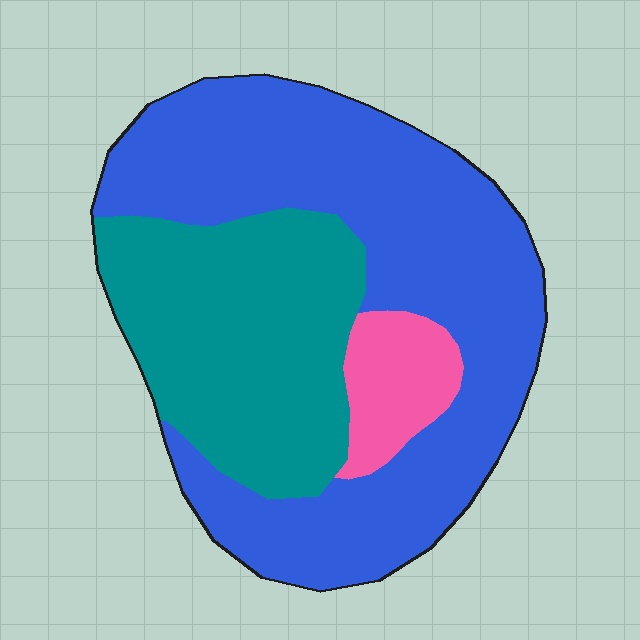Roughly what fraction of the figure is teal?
Teal covers 34% of the figure.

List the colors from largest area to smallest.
From largest to smallest: blue, teal, pink.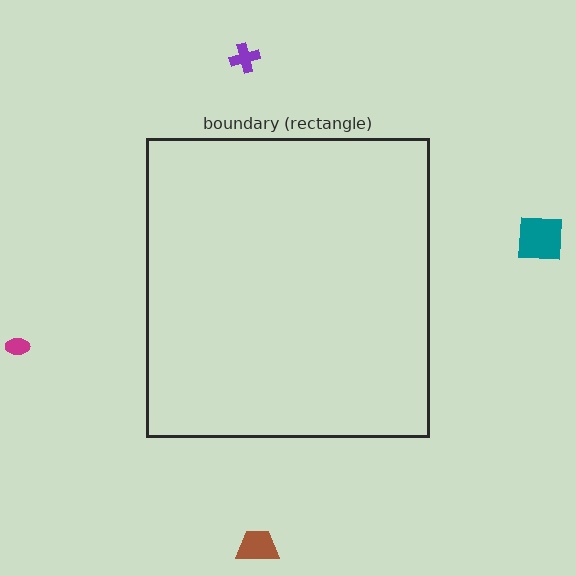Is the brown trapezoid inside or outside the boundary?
Outside.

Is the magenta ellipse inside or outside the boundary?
Outside.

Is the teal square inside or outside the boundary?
Outside.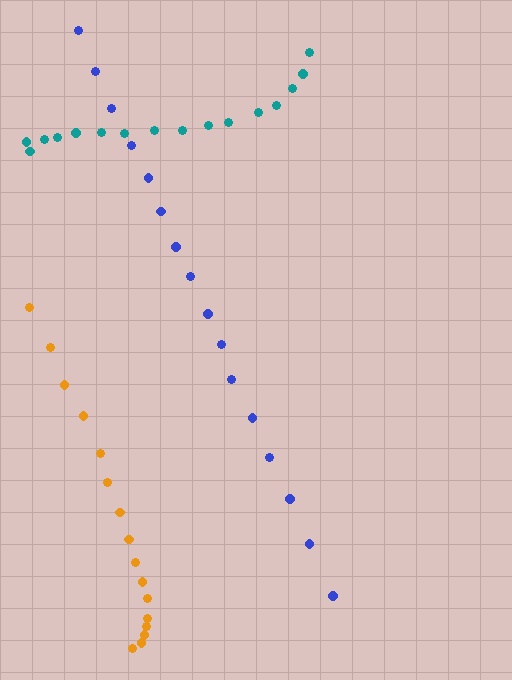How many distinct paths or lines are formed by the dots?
There are 3 distinct paths.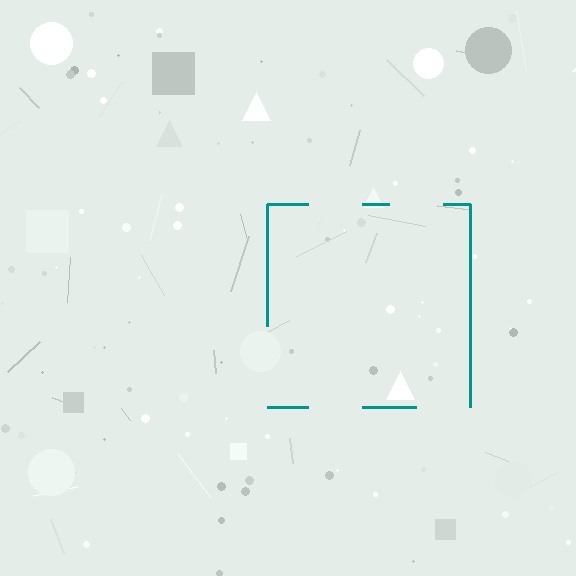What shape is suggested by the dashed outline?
The dashed outline suggests a square.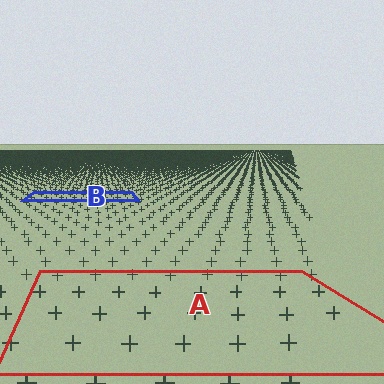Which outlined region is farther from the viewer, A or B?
Region B is farther from the viewer — the texture elements inside it appear smaller and more densely packed.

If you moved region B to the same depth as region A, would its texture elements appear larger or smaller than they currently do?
They would appear larger. At a closer depth, the same texture elements are projected at a bigger on-screen size.